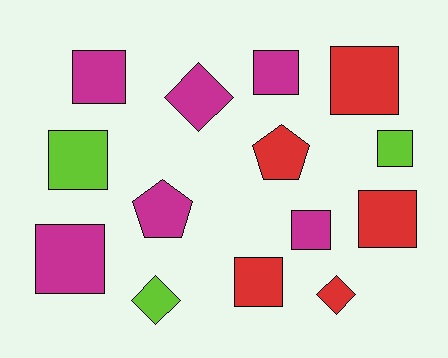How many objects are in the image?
There are 14 objects.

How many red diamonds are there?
There is 1 red diamond.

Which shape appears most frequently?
Square, with 9 objects.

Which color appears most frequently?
Magenta, with 6 objects.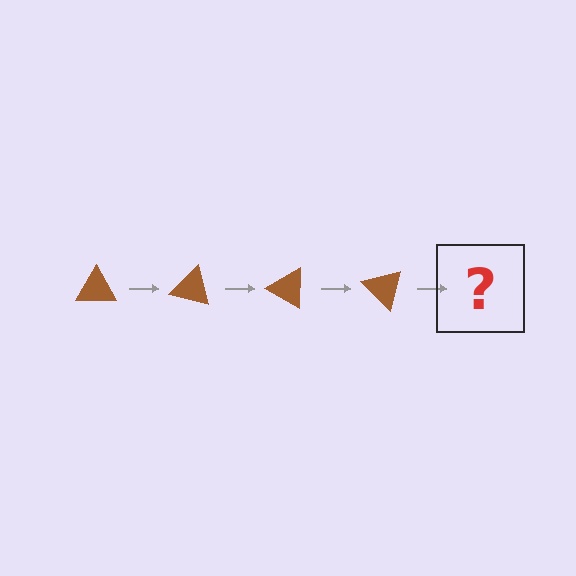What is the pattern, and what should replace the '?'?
The pattern is that the triangle rotates 15 degrees each step. The '?' should be a brown triangle rotated 60 degrees.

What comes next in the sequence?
The next element should be a brown triangle rotated 60 degrees.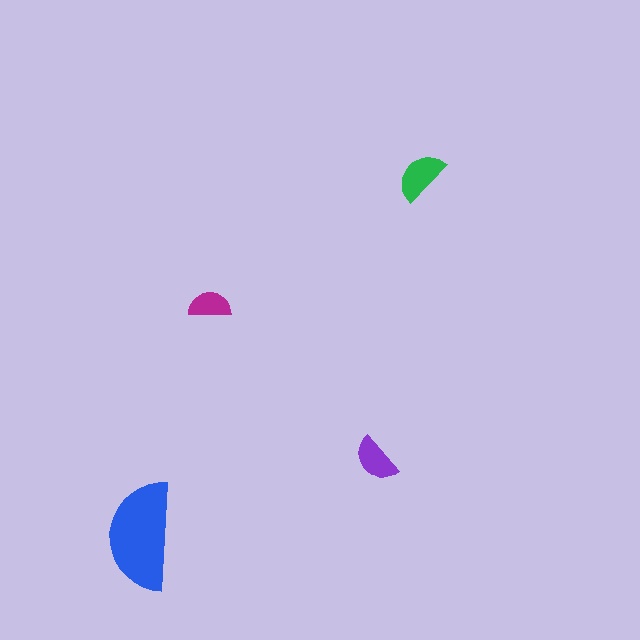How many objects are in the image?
There are 4 objects in the image.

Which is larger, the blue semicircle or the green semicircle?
The blue one.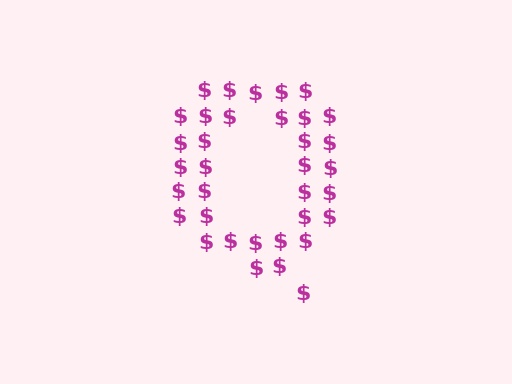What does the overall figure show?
The overall figure shows the letter Q.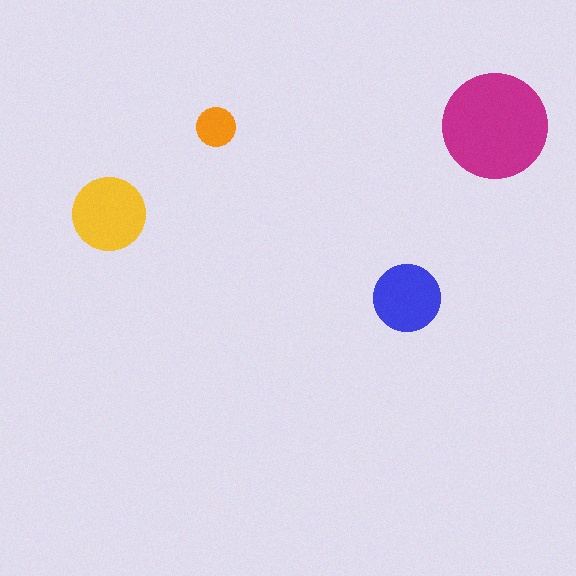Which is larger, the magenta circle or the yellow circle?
The magenta one.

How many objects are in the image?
There are 4 objects in the image.